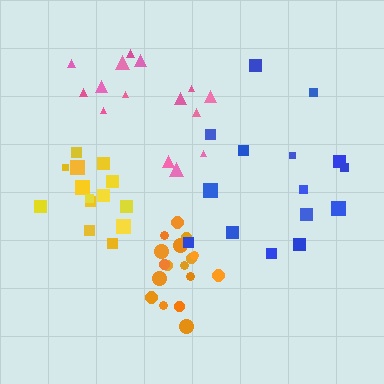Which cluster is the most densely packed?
Orange.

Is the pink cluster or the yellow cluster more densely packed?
Yellow.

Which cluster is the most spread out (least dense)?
Blue.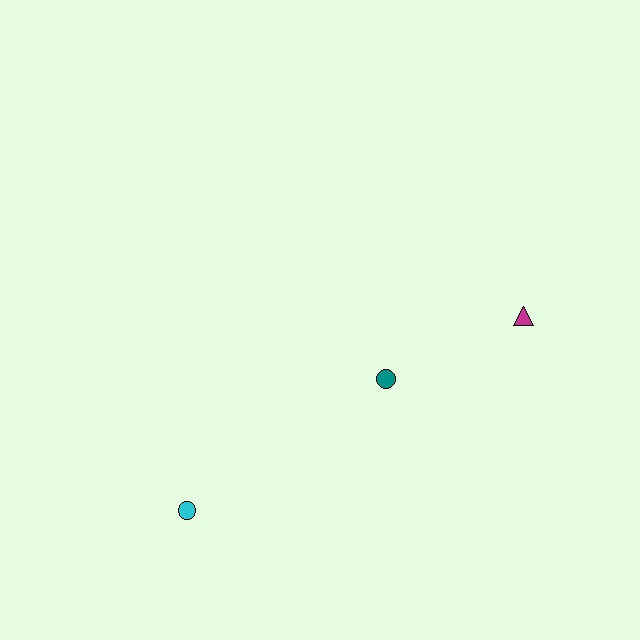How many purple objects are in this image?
There are no purple objects.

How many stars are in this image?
There are no stars.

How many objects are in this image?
There are 3 objects.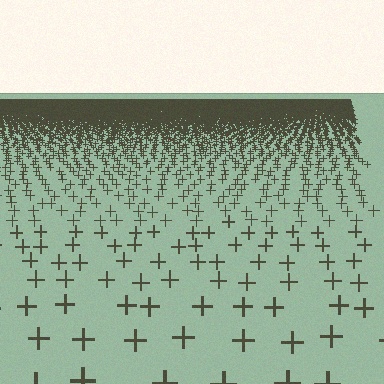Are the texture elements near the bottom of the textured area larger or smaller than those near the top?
Larger. Near the bottom, elements are closer to the viewer and appear at a bigger on-screen size.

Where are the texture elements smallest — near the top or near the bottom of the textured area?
Near the top.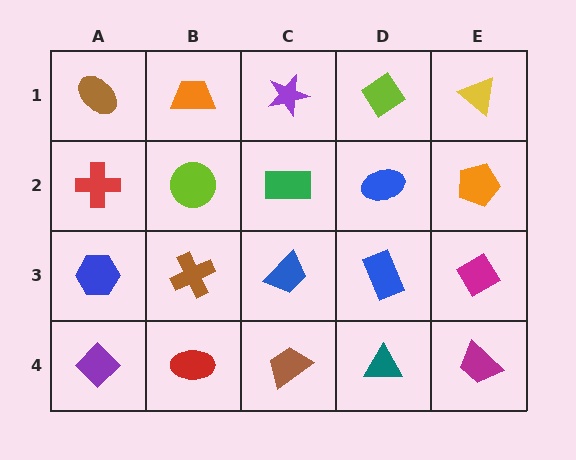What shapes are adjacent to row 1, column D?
A blue ellipse (row 2, column D), a purple star (row 1, column C), a yellow triangle (row 1, column E).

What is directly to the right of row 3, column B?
A blue trapezoid.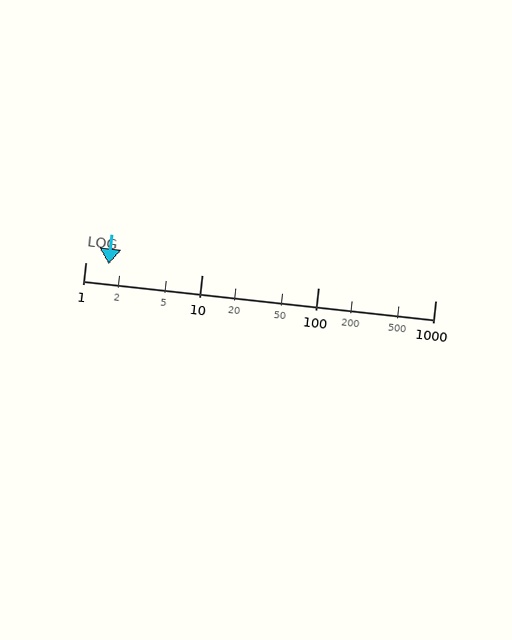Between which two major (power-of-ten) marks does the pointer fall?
The pointer is between 1 and 10.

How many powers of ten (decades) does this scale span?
The scale spans 3 decades, from 1 to 1000.